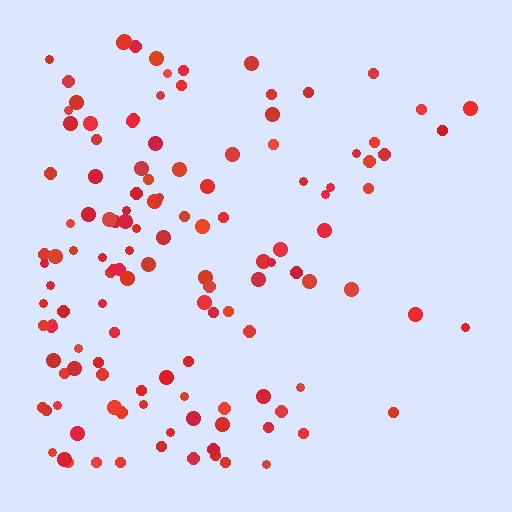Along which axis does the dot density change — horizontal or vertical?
Horizontal.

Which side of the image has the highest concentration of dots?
The left.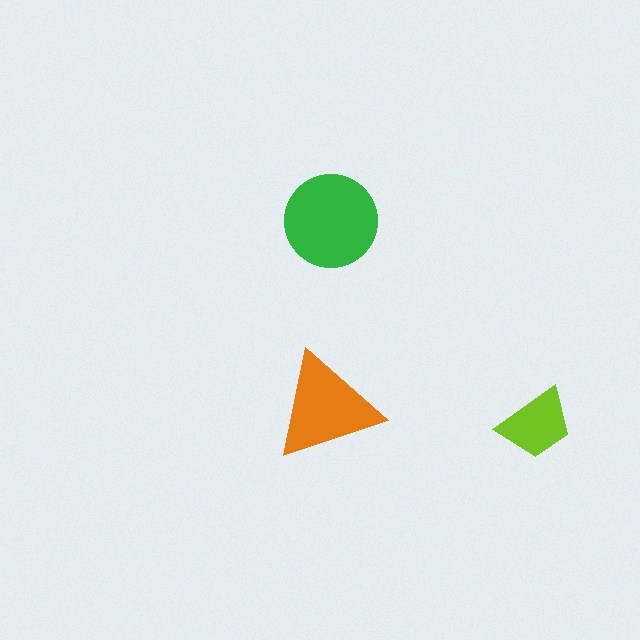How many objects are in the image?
There are 3 objects in the image.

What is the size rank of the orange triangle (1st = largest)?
2nd.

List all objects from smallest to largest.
The lime trapezoid, the orange triangle, the green circle.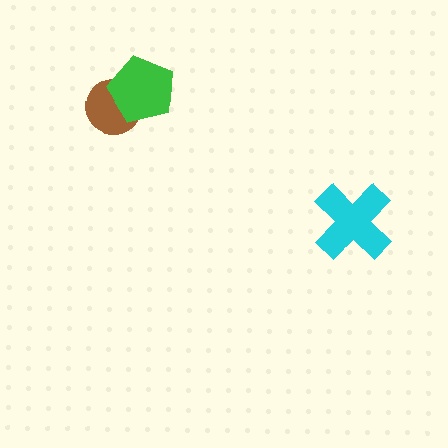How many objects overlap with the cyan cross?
0 objects overlap with the cyan cross.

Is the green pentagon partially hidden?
No, no other shape covers it.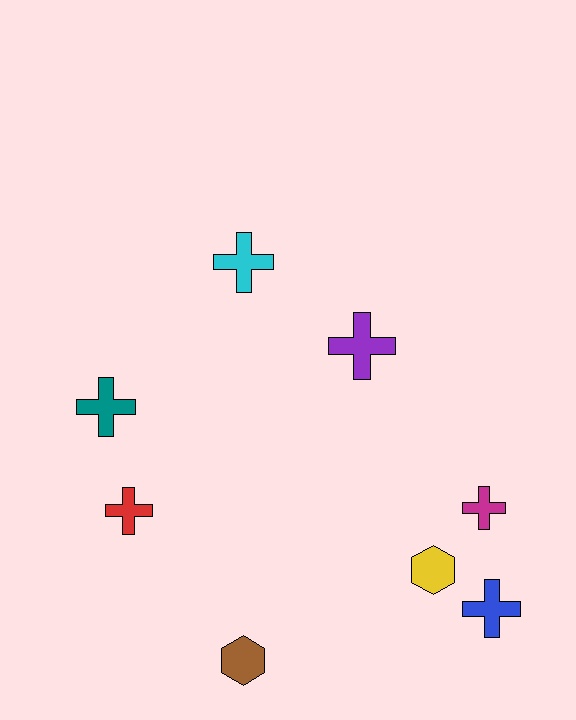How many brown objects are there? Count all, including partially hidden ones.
There is 1 brown object.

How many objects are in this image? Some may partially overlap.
There are 8 objects.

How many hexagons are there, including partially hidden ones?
There are 2 hexagons.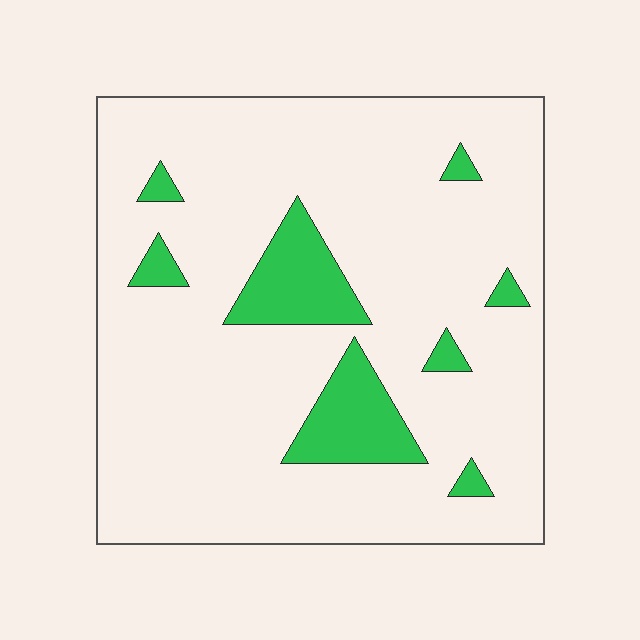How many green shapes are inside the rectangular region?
8.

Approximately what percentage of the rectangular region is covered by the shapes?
Approximately 15%.